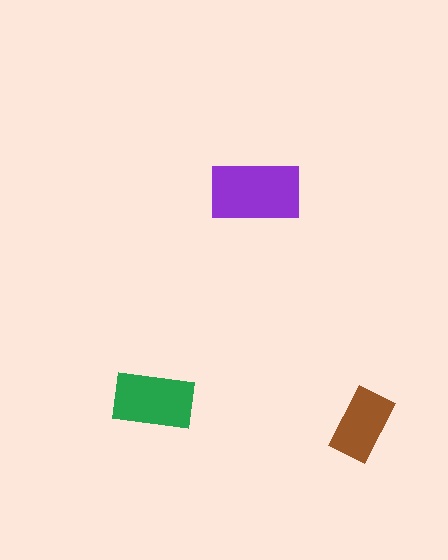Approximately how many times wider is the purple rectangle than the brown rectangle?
About 1.5 times wider.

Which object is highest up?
The purple rectangle is topmost.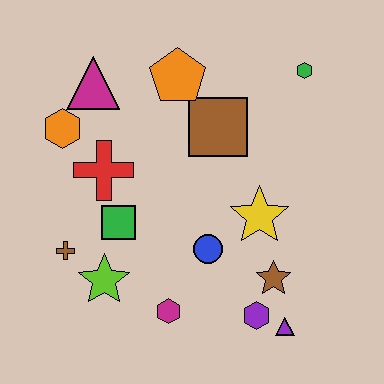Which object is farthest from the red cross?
The purple triangle is farthest from the red cross.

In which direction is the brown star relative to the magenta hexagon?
The brown star is to the right of the magenta hexagon.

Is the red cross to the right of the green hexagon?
No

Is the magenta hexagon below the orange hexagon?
Yes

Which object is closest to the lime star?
The brown cross is closest to the lime star.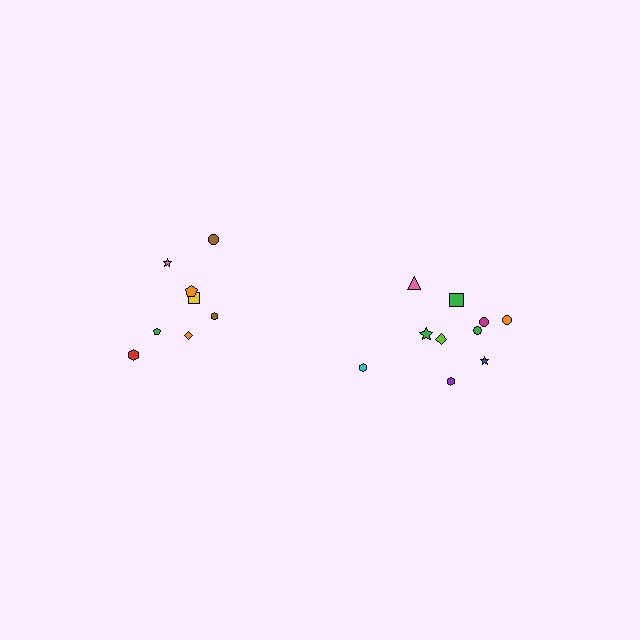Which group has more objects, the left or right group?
The right group.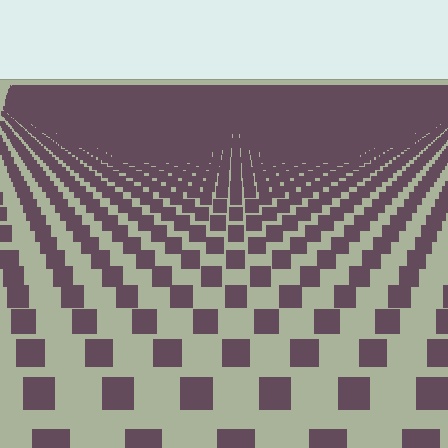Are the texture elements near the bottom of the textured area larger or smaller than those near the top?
Larger. Near the bottom, elements are closer to the viewer and appear at a bigger on-screen size.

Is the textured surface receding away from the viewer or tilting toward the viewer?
The surface is receding away from the viewer. Texture elements get smaller and denser toward the top.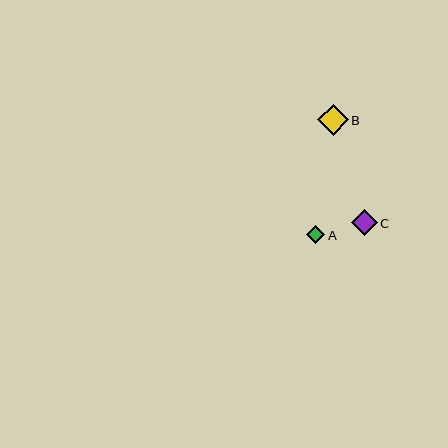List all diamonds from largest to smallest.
From largest to smallest: B, C, A.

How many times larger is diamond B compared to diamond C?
Diamond B is approximately 1.2 times the size of diamond C.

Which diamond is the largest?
Diamond B is the largest with a size of approximately 31 pixels.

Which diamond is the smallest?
Diamond A is the smallest with a size of approximately 18 pixels.